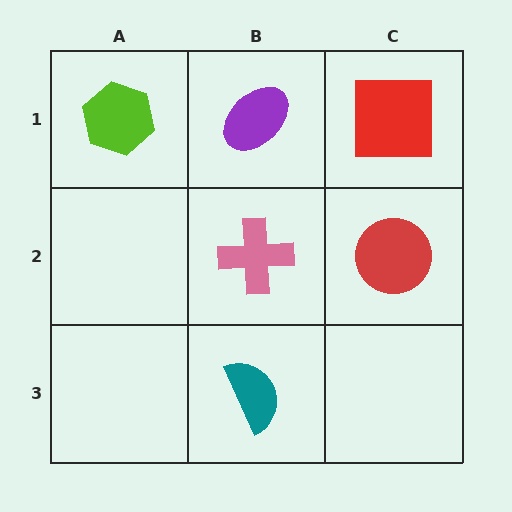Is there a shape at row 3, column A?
No, that cell is empty.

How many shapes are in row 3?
1 shape.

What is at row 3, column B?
A teal semicircle.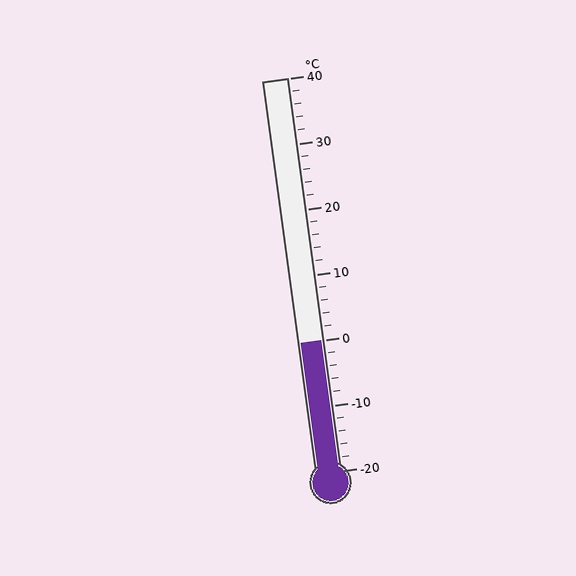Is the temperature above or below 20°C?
The temperature is below 20°C.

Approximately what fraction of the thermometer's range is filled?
The thermometer is filled to approximately 35% of its range.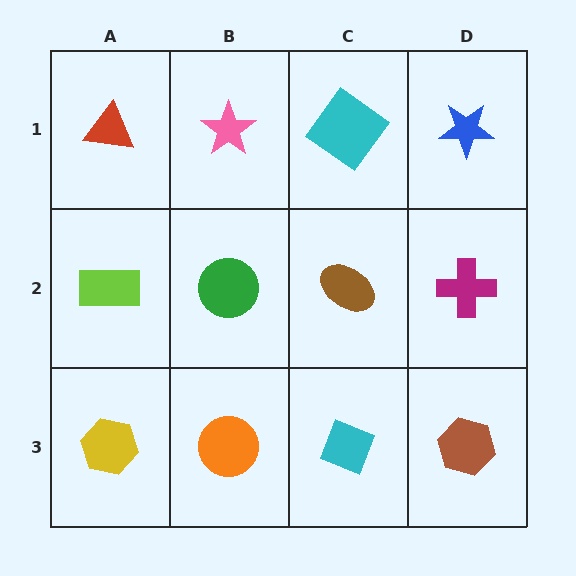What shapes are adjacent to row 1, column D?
A magenta cross (row 2, column D), a cyan diamond (row 1, column C).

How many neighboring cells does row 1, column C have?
3.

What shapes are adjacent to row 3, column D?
A magenta cross (row 2, column D), a cyan diamond (row 3, column C).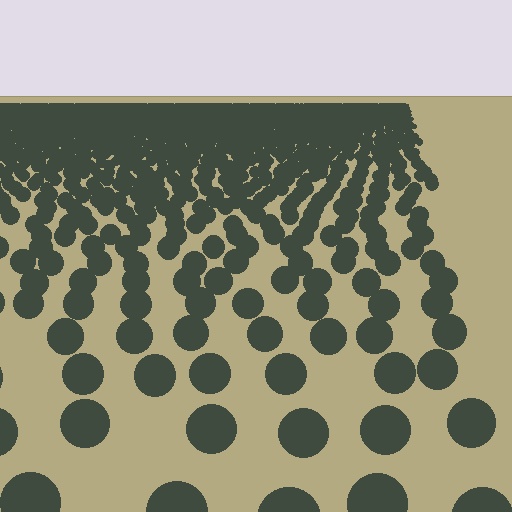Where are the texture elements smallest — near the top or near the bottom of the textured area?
Near the top.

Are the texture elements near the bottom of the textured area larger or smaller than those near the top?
Larger. Near the bottom, elements are closer to the viewer and appear at a bigger on-screen size.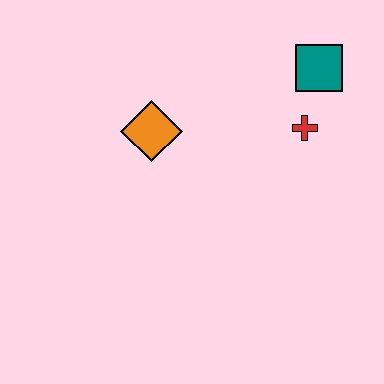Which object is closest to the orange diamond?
The red cross is closest to the orange diamond.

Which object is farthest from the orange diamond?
The teal square is farthest from the orange diamond.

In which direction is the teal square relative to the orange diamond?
The teal square is to the right of the orange diamond.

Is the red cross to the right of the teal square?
No